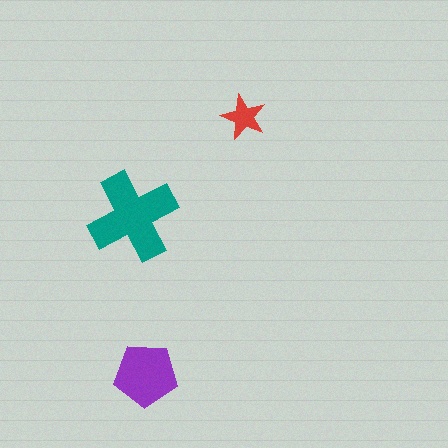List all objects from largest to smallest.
The teal cross, the purple pentagon, the red star.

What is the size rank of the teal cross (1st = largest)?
1st.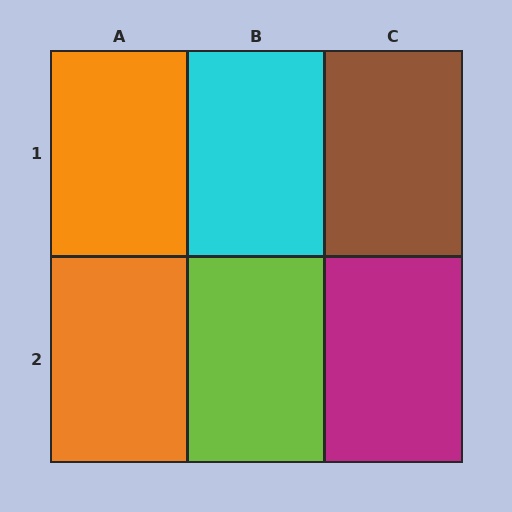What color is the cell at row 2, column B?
Lime.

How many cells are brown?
1 cell is brown.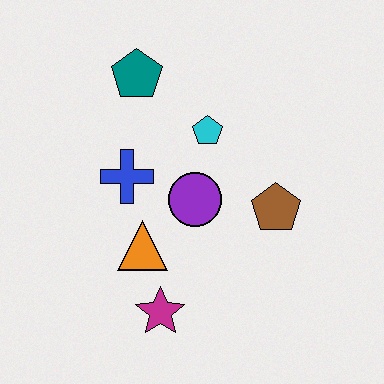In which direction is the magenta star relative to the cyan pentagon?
The magenta star is below the cyan pentagon.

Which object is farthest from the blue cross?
The brown pentagon is farthest from the blue cross.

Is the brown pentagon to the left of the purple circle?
No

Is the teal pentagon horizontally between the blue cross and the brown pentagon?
Yes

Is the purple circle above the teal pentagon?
No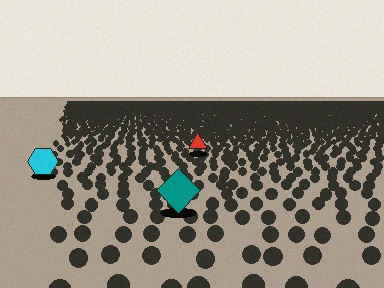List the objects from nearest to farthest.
From nearest to farthest: the teal diamond, the cyan hexagon, the red triangle.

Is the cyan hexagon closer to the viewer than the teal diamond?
No. The teal diamond is closer — you can tell from the texture gradient: the ground texture is coarser near it.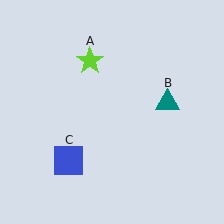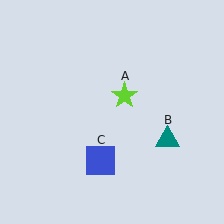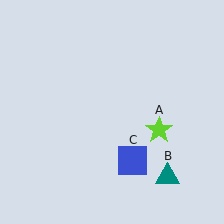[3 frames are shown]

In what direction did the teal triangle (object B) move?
The teal triangle (object B) moved down.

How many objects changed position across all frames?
3 objects changed position: lime star (object A), teal triangle (object B), blue square (object C).